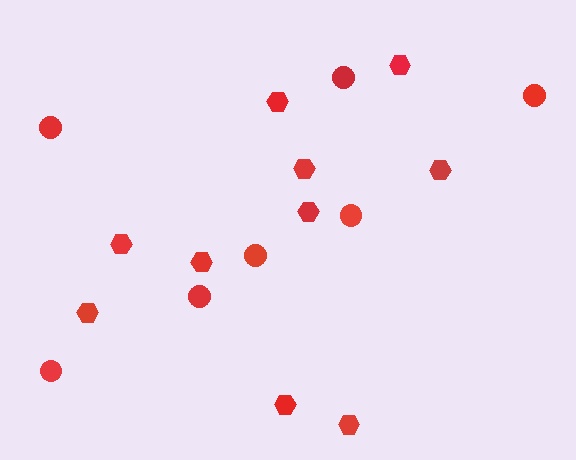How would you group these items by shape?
There are 2 groups: one group of hexagons (10) and one group of circles (7).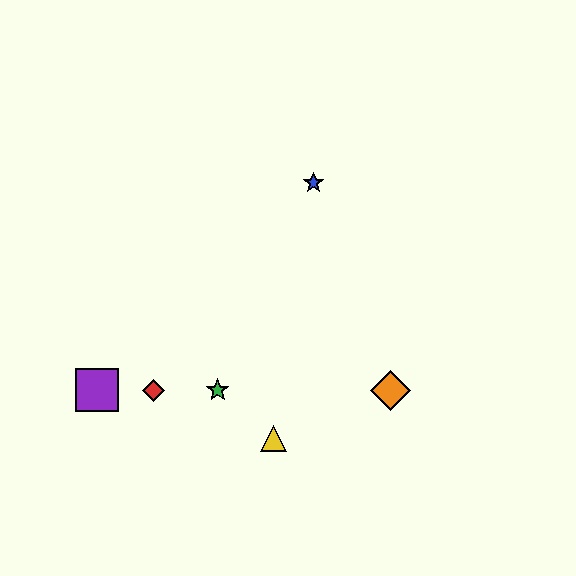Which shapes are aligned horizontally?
The red diamond, the green star, the purple square, the orange diamond are aligned horizontally.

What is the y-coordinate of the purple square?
The purple square is at y≈390.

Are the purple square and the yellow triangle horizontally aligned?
No, the purple square is at y≈390 and the yellow triangle is at y≈438.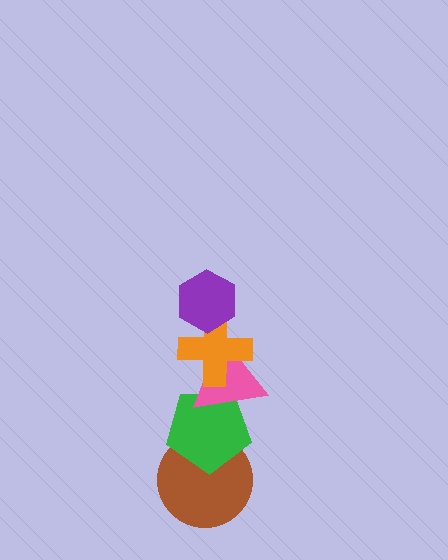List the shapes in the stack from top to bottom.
From top to bottom: the purple hexagon, the orange cross, the pink triangle, the green pentagon, the brown circle.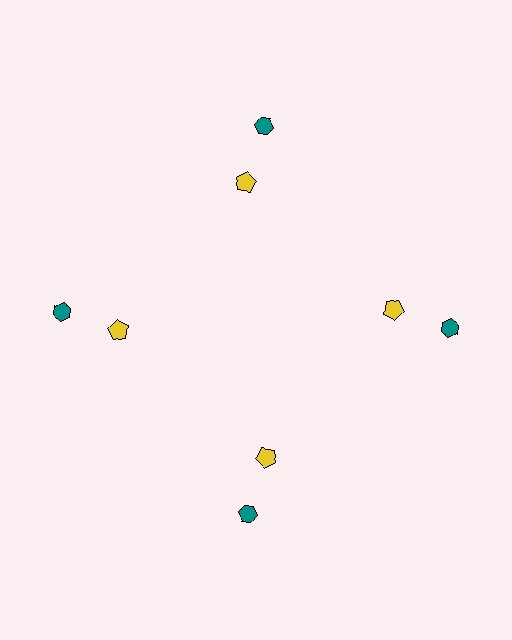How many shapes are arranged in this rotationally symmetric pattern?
There are 8 shapes, arranged in 4 groups of 2.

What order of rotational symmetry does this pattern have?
This pattern has 4-fold rotational symmetry.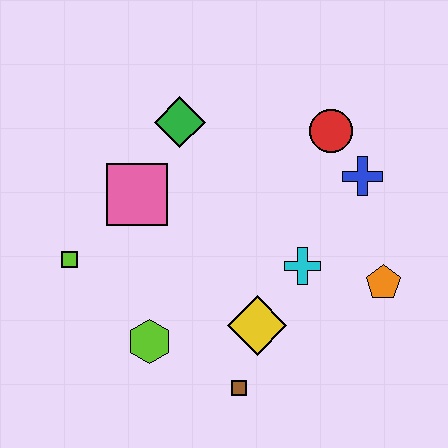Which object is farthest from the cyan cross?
The lime square is farthest from the cyan cross.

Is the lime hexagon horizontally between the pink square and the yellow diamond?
Yes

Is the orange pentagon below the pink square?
Yes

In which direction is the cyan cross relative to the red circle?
The cyan cross is below the red circle.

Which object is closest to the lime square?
The pink square is closest to the lime square.